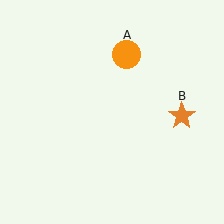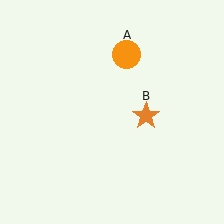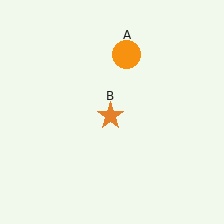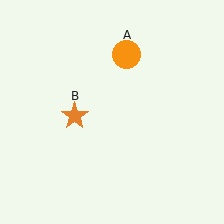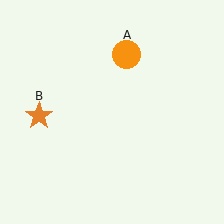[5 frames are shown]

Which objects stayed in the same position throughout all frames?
Orange circle (object A) remained stationary.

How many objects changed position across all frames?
1 object changed position: orange star (object B).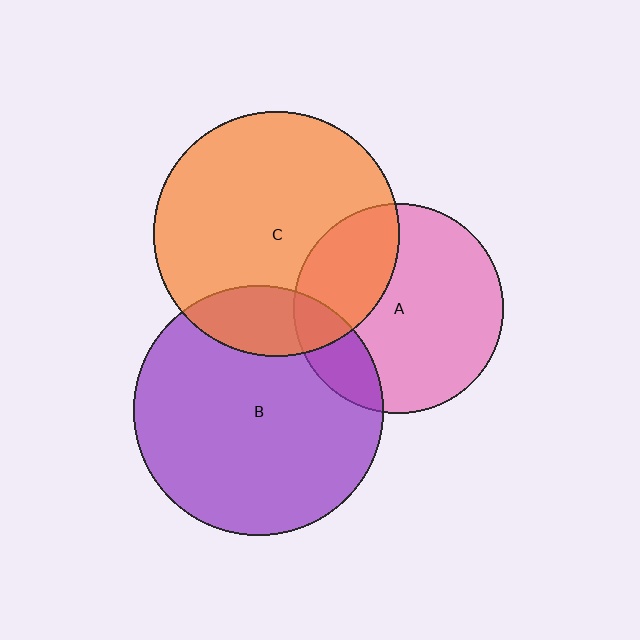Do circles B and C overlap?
Yes.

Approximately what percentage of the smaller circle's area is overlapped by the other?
Approximately 20%.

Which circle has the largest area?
Circle B (purple).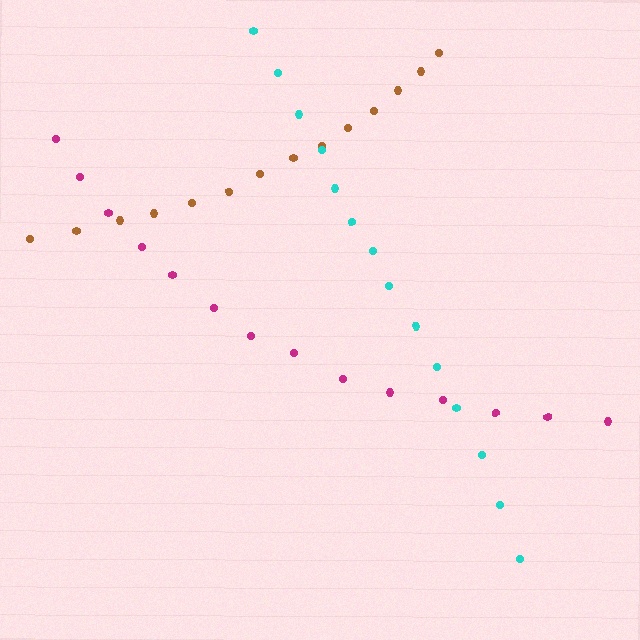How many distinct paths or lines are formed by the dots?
There are 3 distinct paths.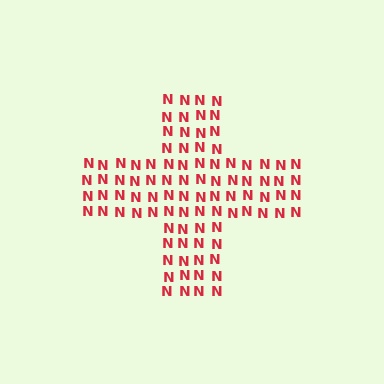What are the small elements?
The small elements are letter N's.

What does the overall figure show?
The overall figure shows a cross.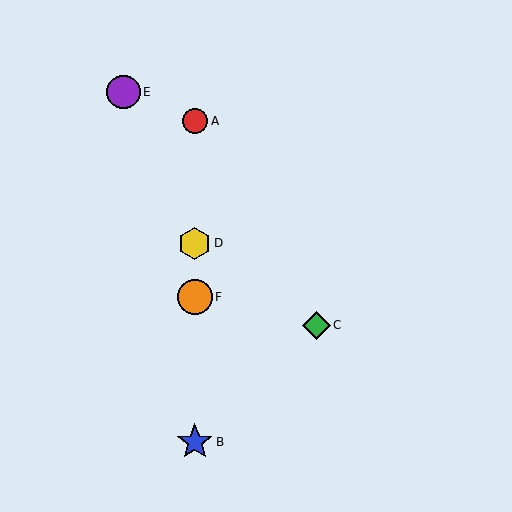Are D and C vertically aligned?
No, D is at x≈195 and C is at x≈316.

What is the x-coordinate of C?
Object C is at x≈316.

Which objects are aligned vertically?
Objects A, B, D, F are aligned vertically.